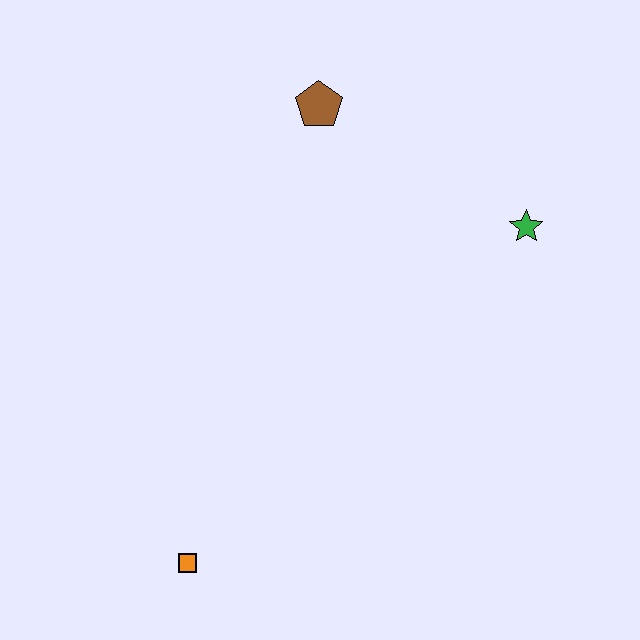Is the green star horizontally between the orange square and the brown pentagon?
No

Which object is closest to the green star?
The brown pentagon is closest to the green star.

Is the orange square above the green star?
No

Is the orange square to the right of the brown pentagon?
No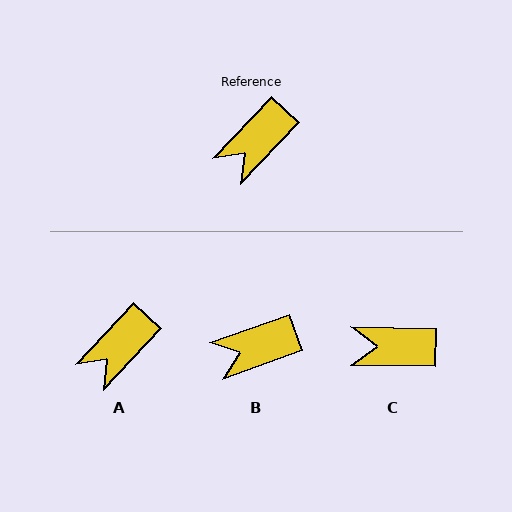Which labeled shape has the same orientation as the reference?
A.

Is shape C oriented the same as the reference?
No, it is off by about 48 degrees.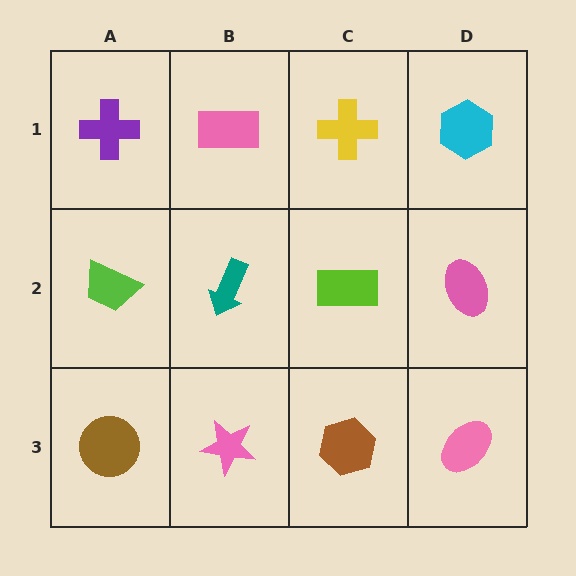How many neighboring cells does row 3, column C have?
3.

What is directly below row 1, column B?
A teal arrow.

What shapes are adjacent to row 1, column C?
A lime rectangle (row 2, column C), a pink rectangle (row 1, column B), a cyan hexagon (row 1, column D).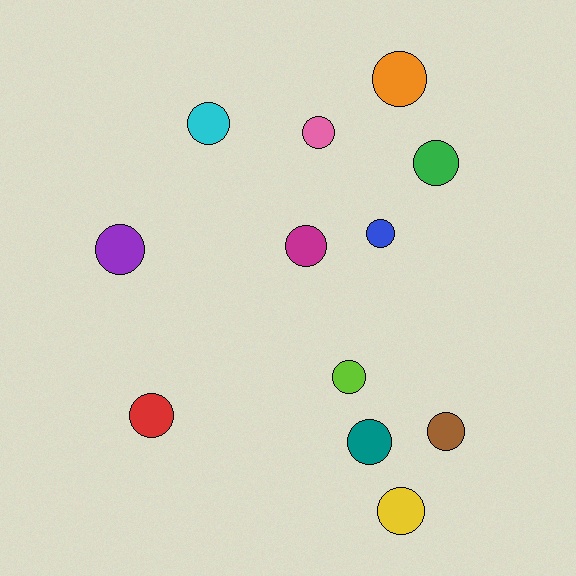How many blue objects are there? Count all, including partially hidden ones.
There is 1 blue object.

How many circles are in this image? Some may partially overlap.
There are 12 circles.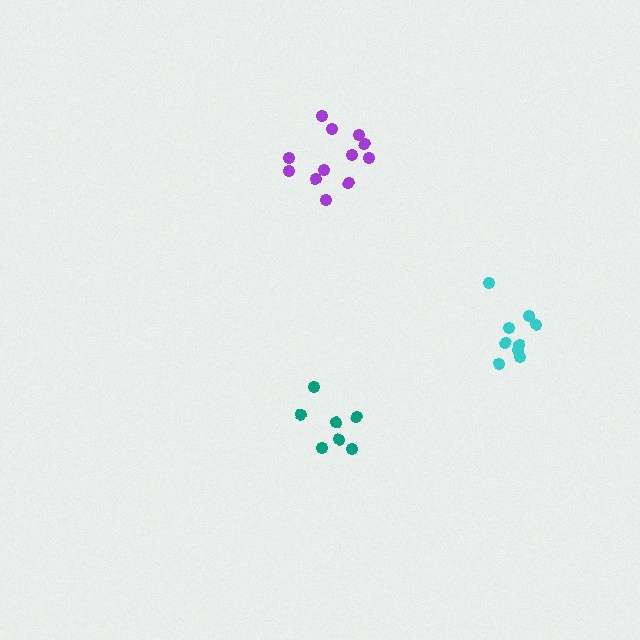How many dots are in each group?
Group 1: 12 dots, Group 2: 7 dots, Group 3: 9 dots (28 total).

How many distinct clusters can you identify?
There are 3 distinct clusters.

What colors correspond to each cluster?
The clusters are colored: purple, teal, cyan.